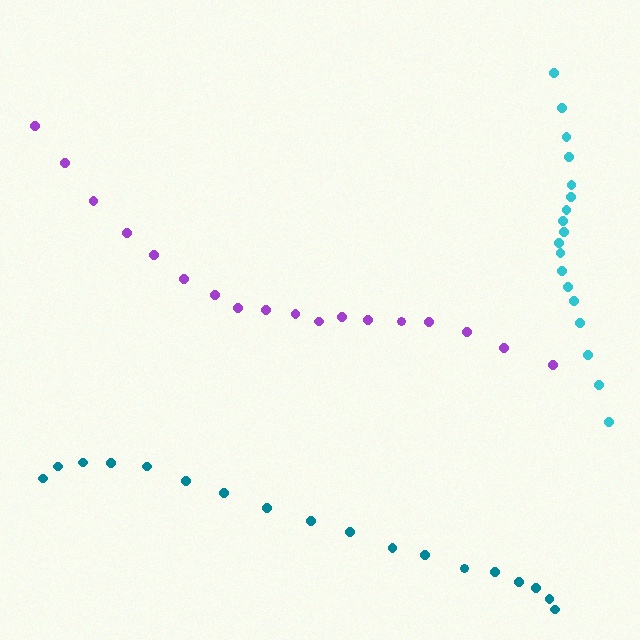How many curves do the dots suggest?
There are 3 distinct paths.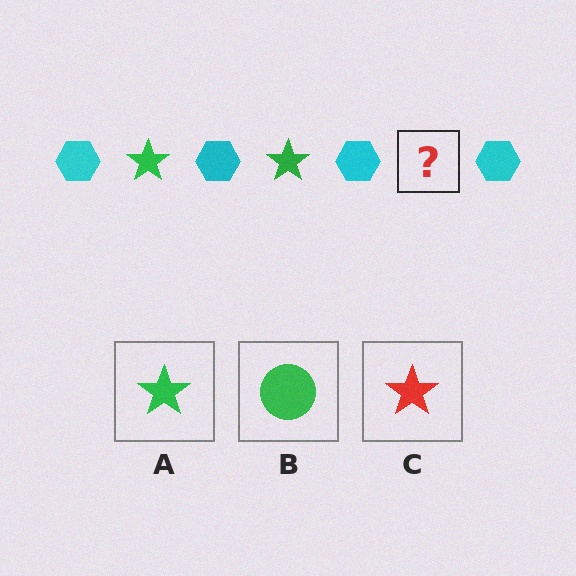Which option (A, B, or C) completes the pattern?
A.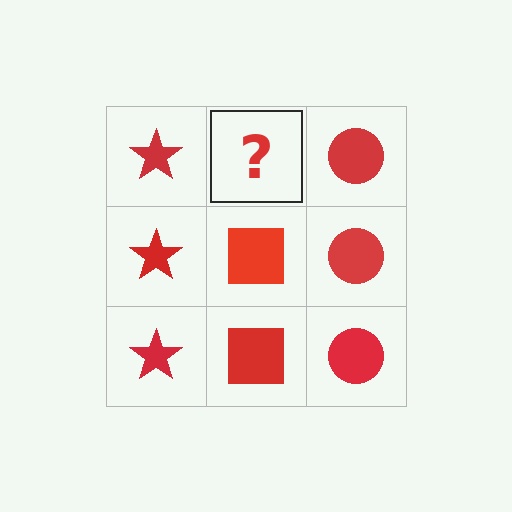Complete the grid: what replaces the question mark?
The question mark should be replaced with a red square.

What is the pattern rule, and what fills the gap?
The rule is that each column has a consistent shape. The gap should be filled with a red square.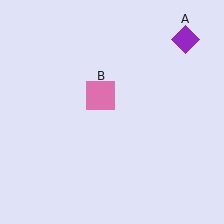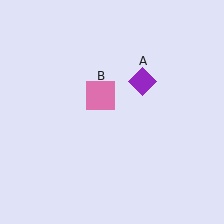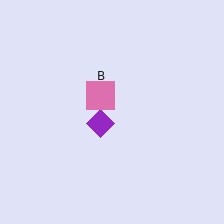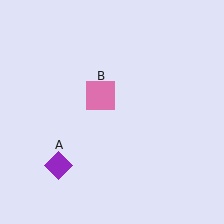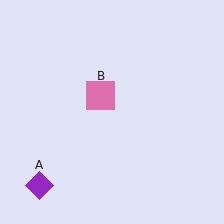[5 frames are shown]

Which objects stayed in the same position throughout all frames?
Pink square (object B) remained stationary.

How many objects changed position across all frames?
1 object changed position: purple diamond (object A).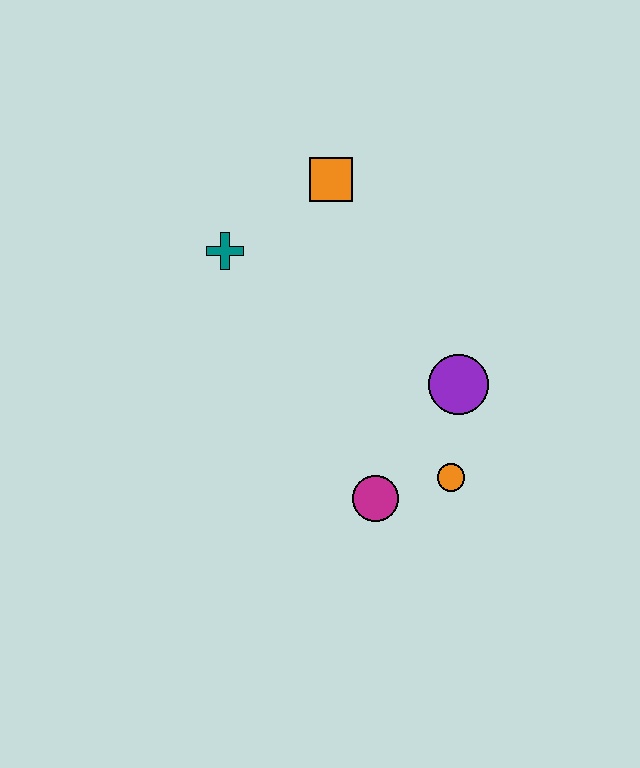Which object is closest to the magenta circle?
The orange circle is closest to the magenta circle.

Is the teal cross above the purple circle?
Yes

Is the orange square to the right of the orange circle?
No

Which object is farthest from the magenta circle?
The orange square is farthest from the magenta circle.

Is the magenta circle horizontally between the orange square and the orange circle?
Yes